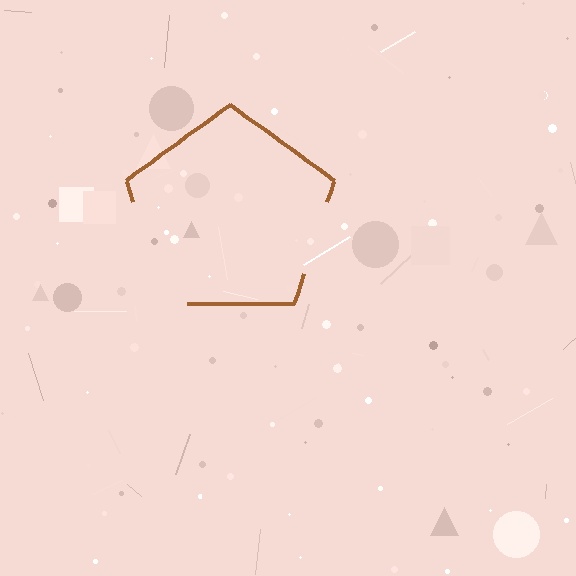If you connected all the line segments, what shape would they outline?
They would outline a pentagon.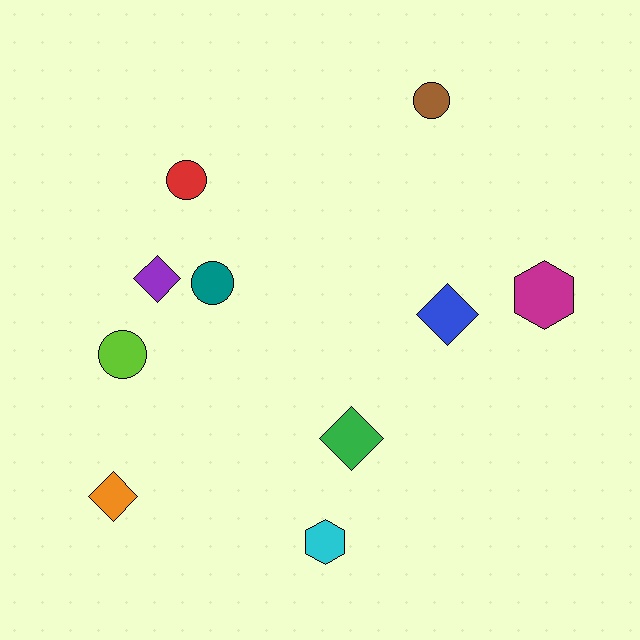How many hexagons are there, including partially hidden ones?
There are 2 hexagons.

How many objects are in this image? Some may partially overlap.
There are 10 objects.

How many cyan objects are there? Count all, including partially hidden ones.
There is 1 cyan object.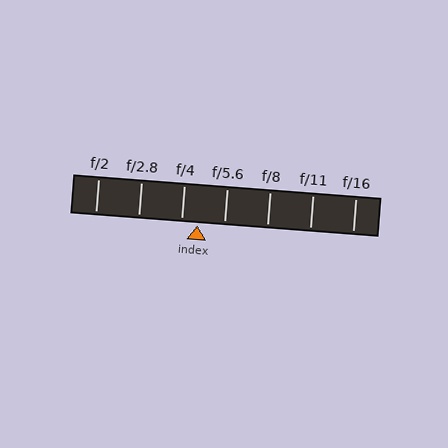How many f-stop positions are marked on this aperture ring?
There are 7 f-stop positions marked.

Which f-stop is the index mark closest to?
The index mark is closest to f/4.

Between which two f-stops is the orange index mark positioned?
The index mark is between f/4 and f/5.6.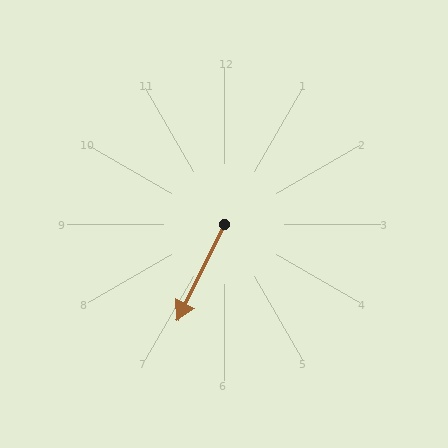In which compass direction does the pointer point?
Southwest.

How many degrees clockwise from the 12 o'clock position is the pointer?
Approximately 206 degrees.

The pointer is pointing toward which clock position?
Roughly 7 o'clock.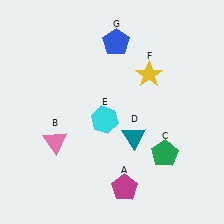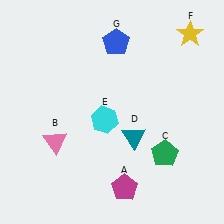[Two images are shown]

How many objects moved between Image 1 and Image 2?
1 object moved between the two images.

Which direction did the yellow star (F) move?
The yellow star (F) moved right.